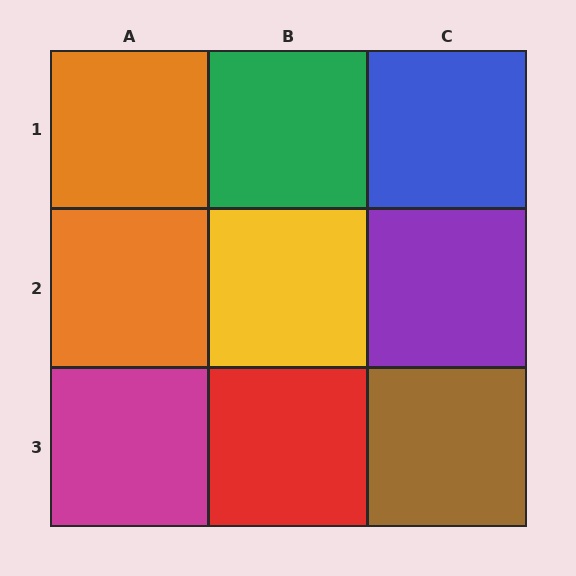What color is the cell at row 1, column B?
Green.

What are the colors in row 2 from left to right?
Orange, yellow, purple.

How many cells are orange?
2 cells are orange.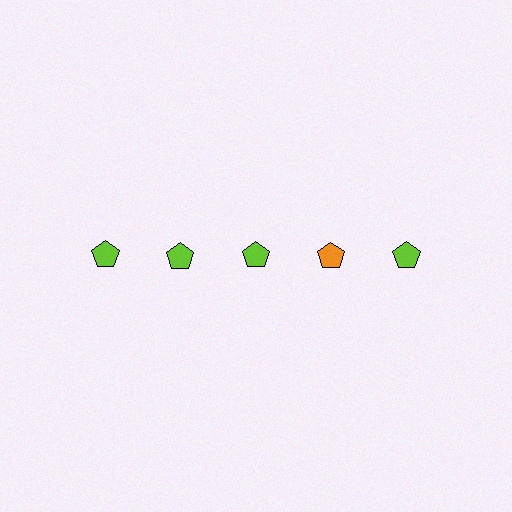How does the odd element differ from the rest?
It has a different color: orange instead of lime.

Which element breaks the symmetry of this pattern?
The orange pentagon in the top row, second from right column breaks the symmetry. All other shapes are lime pentagons.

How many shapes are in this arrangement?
There are 5 shapes arranged in a grid pattern.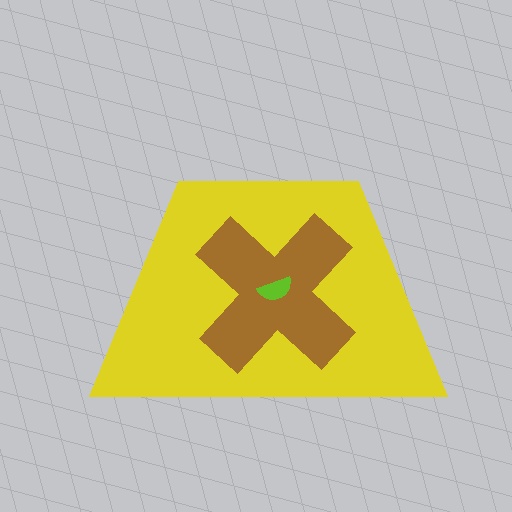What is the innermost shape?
The lime semicircle.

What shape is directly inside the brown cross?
The lime semicircle.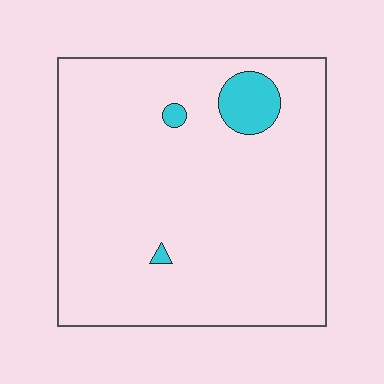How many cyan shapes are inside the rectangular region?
3.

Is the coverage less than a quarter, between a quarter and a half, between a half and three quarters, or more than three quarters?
Less than a quarter.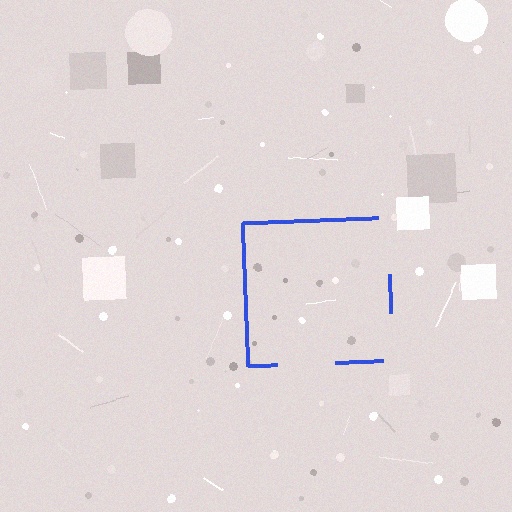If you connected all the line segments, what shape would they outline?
They would outline a square.